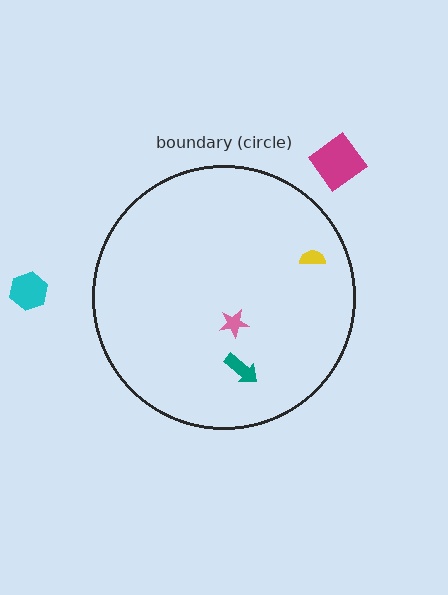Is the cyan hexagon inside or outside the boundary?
Outside.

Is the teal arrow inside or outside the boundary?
Inside.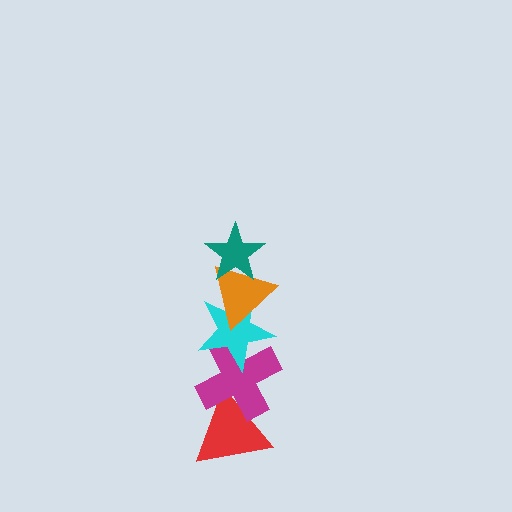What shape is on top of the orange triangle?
The teal star is on top of the orange triangle.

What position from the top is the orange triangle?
The orange triangle is 2nd from the top.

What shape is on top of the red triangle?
The magenta cross is on top of the red triangle.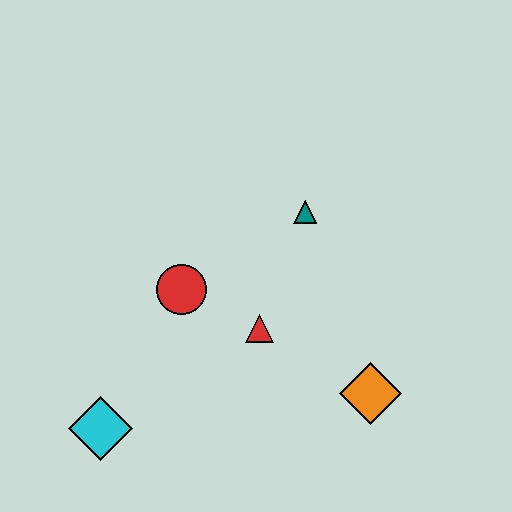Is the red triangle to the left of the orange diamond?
Yes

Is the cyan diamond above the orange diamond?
No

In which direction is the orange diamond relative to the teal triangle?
The orange diamond is below the teal triangle.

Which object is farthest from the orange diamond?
The cyan diamond is farthest from the orange diamond.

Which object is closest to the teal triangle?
The red triangle is closest to the teal triangle.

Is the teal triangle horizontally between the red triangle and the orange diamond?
Yes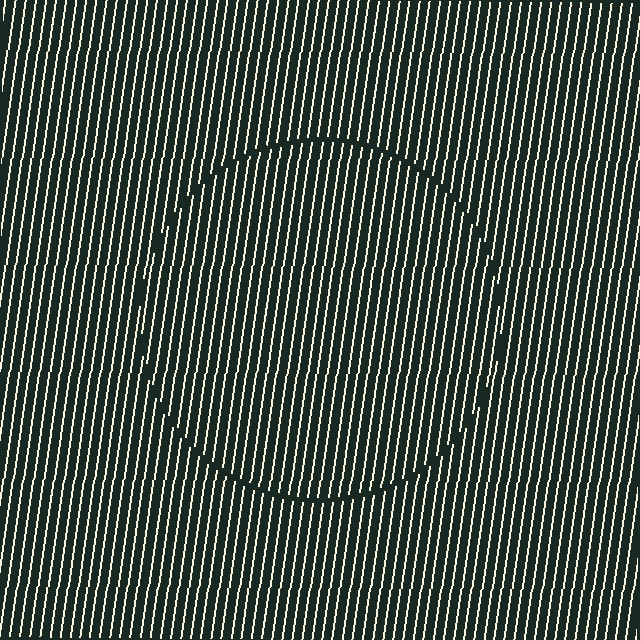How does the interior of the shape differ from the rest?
The interior of the shape contains the same grating, shifted by half a period — the contour is defined by the phase discontinuity where line-ends from the inner and outer gratings abut.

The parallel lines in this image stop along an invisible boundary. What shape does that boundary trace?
An illusory circle. The interior of the shape contains the same grating, shifted by half a period — the contour is defined by the phase discontinuity where line-ends from the inner and outer gratings abut.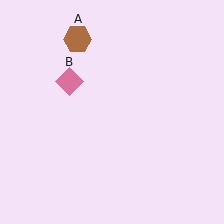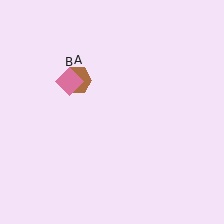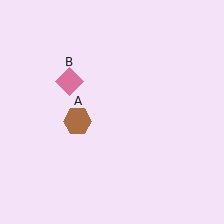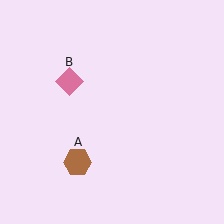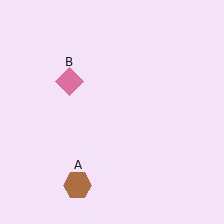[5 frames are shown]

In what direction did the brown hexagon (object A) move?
The brown hexagon (object A) moved down.